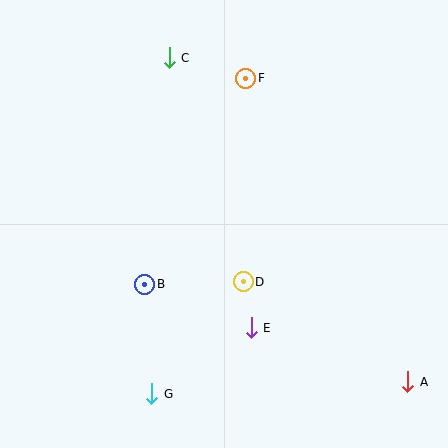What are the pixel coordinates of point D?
Point D is at (243, 282).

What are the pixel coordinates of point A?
Point A is at (408, 382).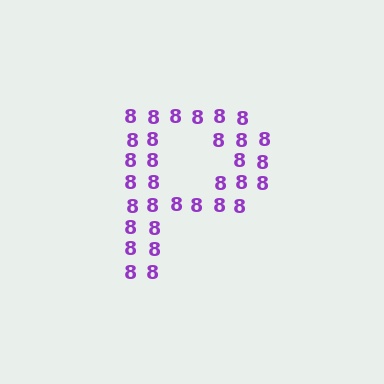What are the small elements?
The small elements are digit 8's.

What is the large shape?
The large shape is the letter P.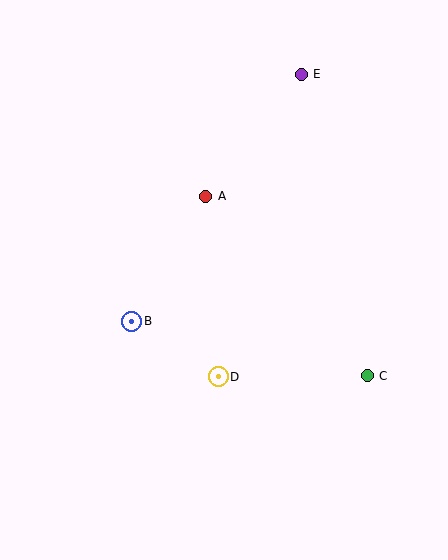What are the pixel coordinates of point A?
Point A is at (206, 196).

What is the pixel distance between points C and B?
The distance between C and B is 242 pixels.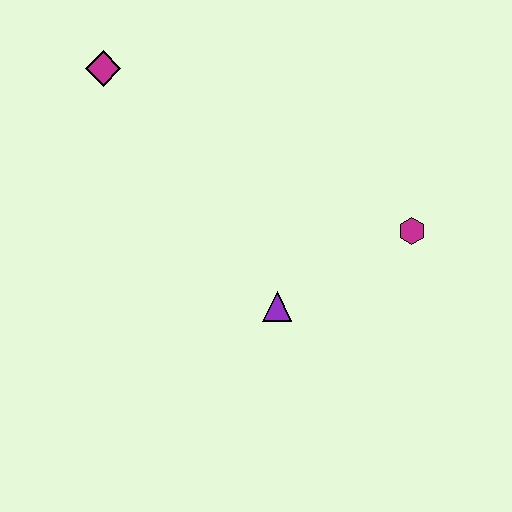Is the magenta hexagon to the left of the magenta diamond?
No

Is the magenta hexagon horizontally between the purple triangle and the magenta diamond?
No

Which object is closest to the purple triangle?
The magenta hexagon is closest to the purple triangle.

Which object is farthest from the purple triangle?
The magenta diamond is farthest from the purple triangle.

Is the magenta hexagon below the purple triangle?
No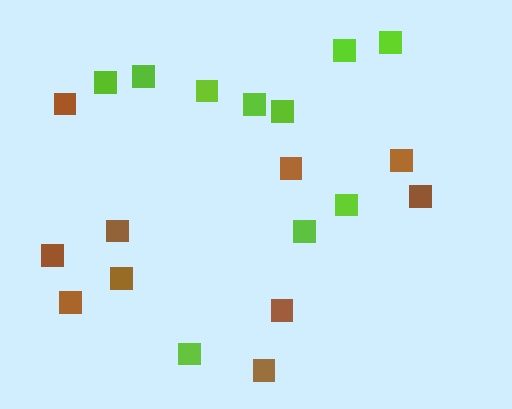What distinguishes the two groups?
There are 2 groups: one group of lime squares (10) and one group of brown squares (10).